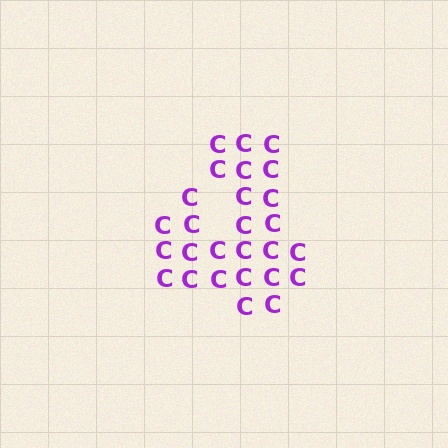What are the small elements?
The small elements are letter C's.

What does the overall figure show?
The overall figure shows the digit 4.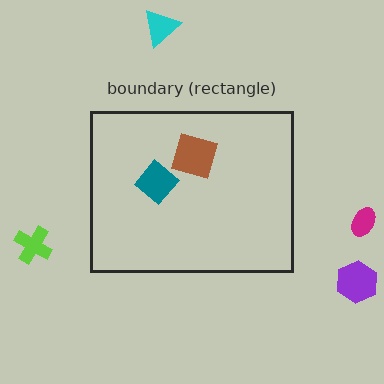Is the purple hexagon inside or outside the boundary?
Outside.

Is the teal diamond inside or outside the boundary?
Inside.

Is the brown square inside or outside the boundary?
Inside.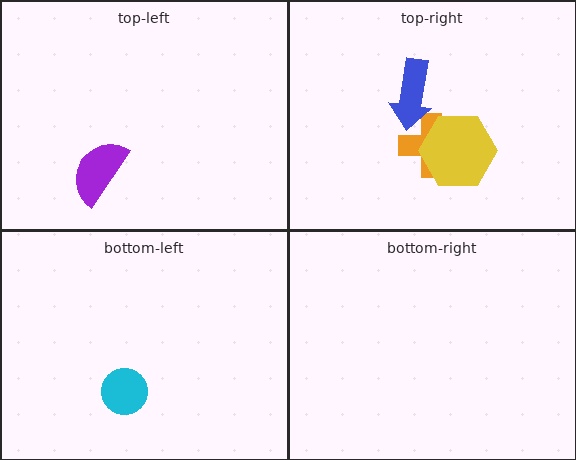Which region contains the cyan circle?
The bottom-left region.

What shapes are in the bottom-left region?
The cyan circle.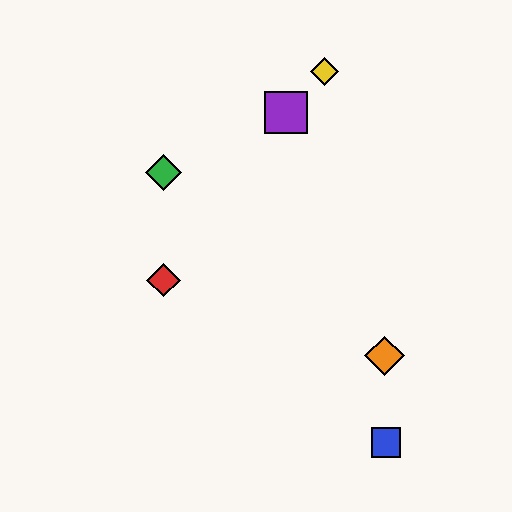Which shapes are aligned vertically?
The red diamond, the green diamond are aligned vertically.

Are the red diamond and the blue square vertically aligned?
No, the red diamond is at x≈163 and the blue square is at x≈386.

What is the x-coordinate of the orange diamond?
The orange diamond is at x≈384.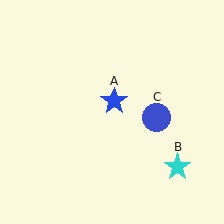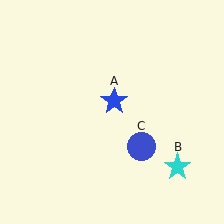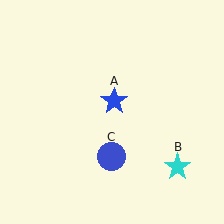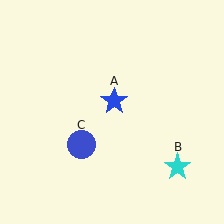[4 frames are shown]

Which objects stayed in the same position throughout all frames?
Blue star (object A) and cyan star (object B) remained stationary.